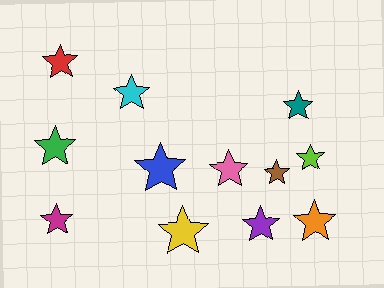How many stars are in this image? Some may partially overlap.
There are 12 stars.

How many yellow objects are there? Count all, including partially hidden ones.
There is 1 yellow object.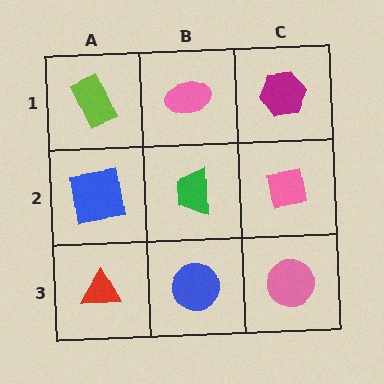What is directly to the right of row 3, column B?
A pink circle.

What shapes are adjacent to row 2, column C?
A magenta hexagon (row 1, column C), a pink circle (row 3, column C), a green trapezoid (row 2, column B).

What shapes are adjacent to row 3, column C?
A pink square (row 2, column C), a blue circle (row 3, column B).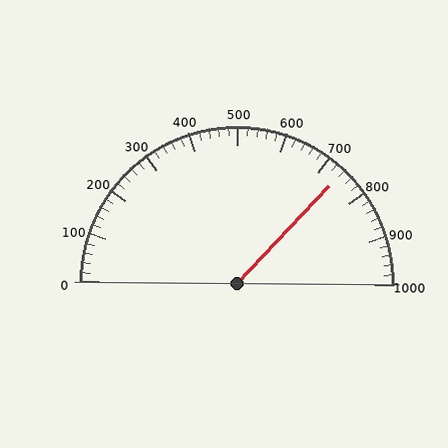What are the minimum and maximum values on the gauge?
The gauge ranges from 0 to 1000.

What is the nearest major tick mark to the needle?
The nearest major tick mark is 700.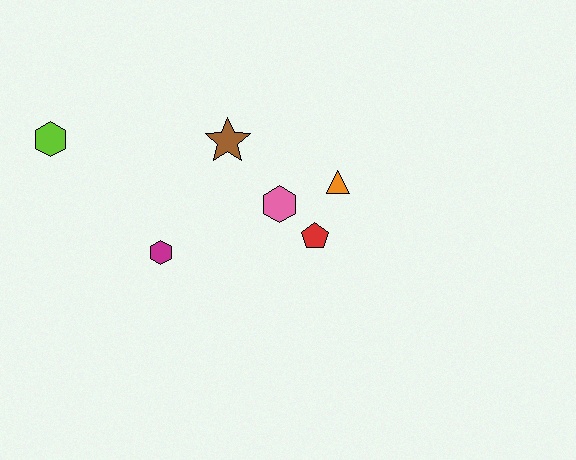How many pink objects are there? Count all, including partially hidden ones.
There is 1 pink object.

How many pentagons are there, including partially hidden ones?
There is 1 pentagon.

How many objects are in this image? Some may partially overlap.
There are 6 objects.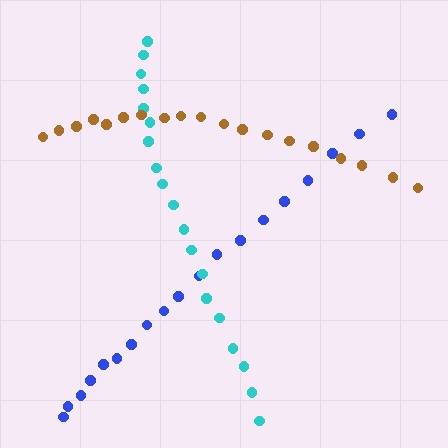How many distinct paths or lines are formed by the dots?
There are 3 distinct paths.